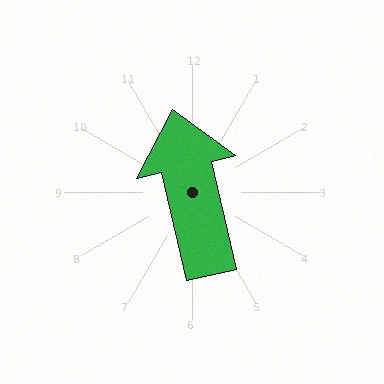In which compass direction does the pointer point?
North.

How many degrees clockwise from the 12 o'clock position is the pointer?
Approximately 347 degrees.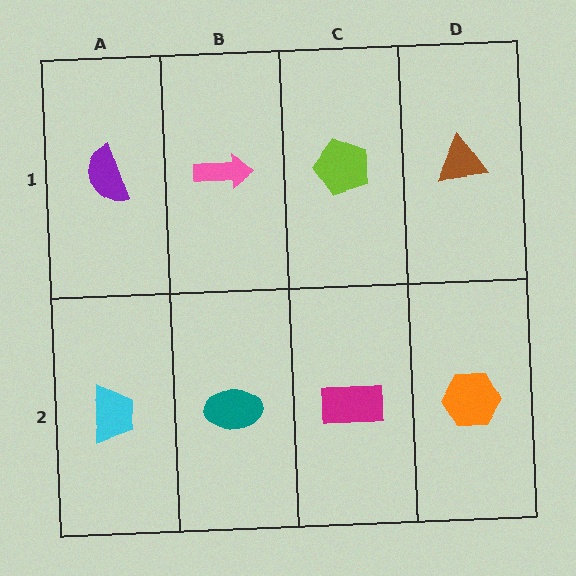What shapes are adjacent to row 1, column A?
A cyan trapezoid (row 2, column A), a pink arrow (row 1, column B).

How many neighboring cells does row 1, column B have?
3.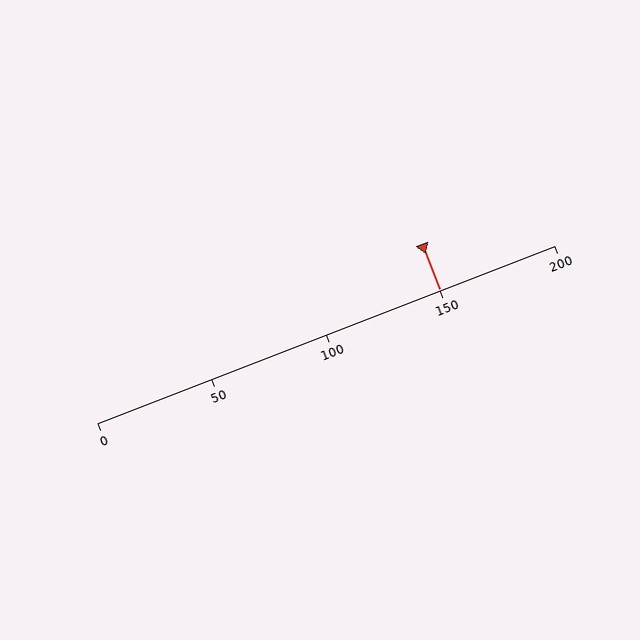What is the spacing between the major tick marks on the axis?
The major ticks are spaced 50 apart.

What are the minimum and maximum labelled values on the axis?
The axis runs from 0 to 200.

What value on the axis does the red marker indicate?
The marker indicates approximately 150.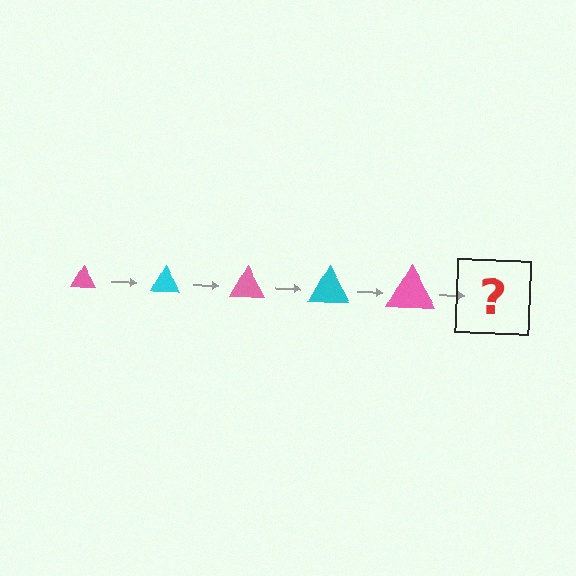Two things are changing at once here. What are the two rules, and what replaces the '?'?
The two rules are that the triangle grows larger each step and the color cycles through pink and cyan. The '?' should be a cyan triangle, larger than the previous one.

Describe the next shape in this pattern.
It should be a cyan triangle, larger than the previous one.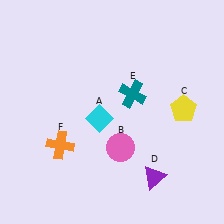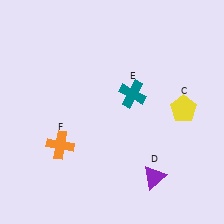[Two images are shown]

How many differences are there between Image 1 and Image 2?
There are 2 differences between the two images.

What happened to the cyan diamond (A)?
The cyan diamond (A) was removed in Image 2. It was in the bottom-left area of Image 1.